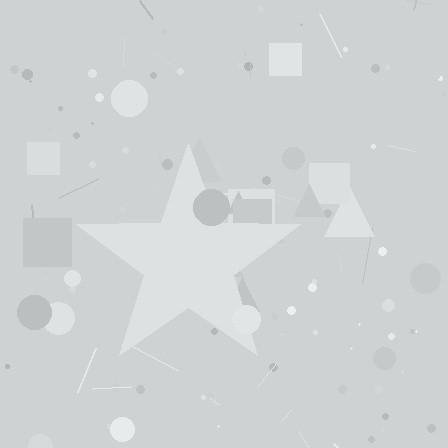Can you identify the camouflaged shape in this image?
The camouflaged shape is a star.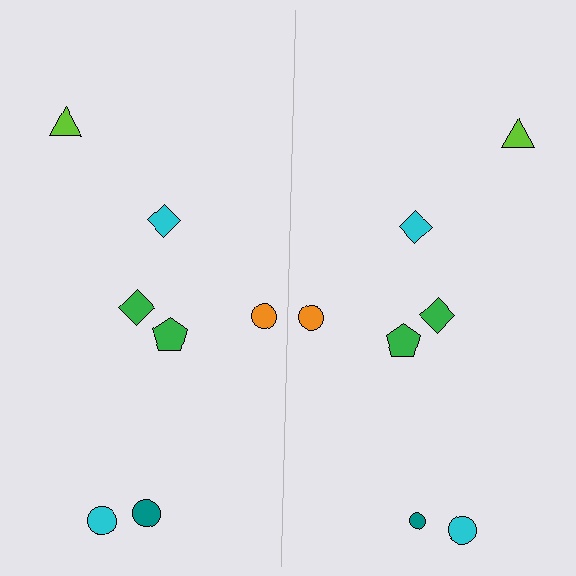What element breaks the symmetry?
The teal circle on the right side has a different size than its mirror counterpart.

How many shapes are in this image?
There are 14 shapes in this image.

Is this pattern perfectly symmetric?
No, the pattern is not perfectly symmetric. The teal circle on the right side has a different size than its mirror counterpart.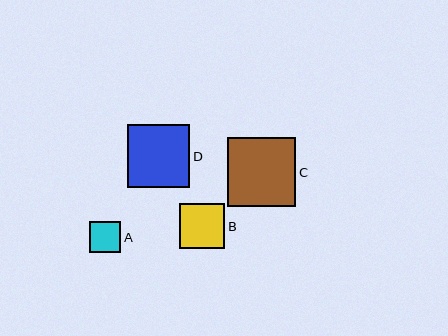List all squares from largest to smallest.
From largest to smallest: C, D, B, A.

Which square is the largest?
Square C is the largest with a size of approximately 68 pixels.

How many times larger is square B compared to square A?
Square B is approximately 1.4 times the size of square A.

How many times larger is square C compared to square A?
Square C is approximately 2.2 times the size of square A.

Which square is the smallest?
Square A is the smallest with a size of approximately 31 pixels.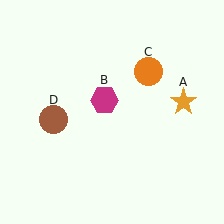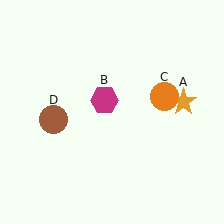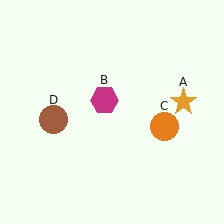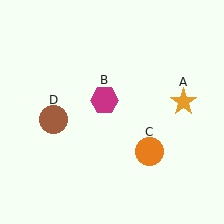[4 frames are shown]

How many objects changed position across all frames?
1 object changed position: orange circle (object C).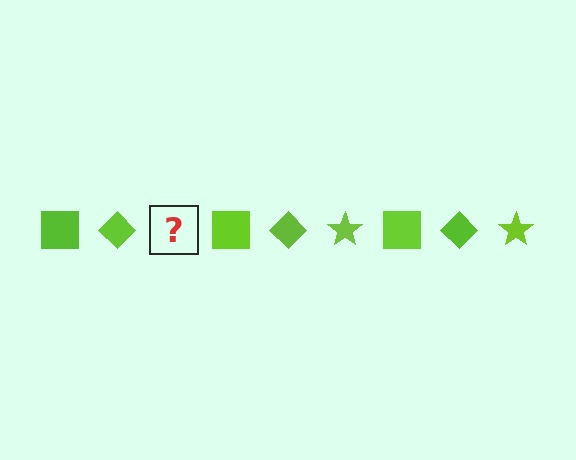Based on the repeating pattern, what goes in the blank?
The blank should be a lime star.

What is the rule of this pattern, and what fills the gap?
The rule is that the pattern cycles through square, diamond, star shapes in lime. The gap should be filled with a lime star.